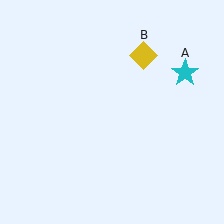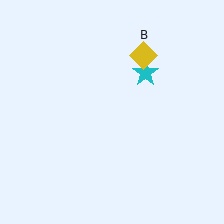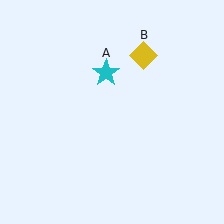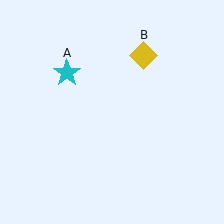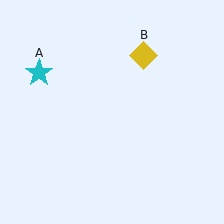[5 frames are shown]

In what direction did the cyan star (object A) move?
The cyan star (object A) moved left.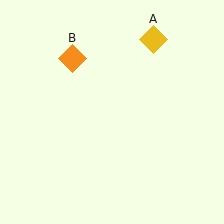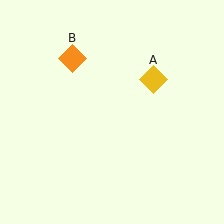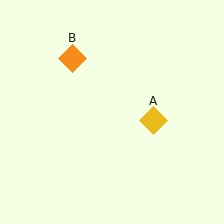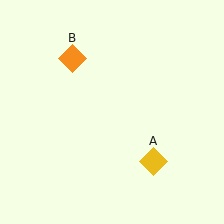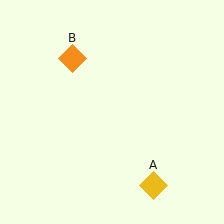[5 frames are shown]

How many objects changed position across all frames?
1 object changed position: yellow diamond (object A).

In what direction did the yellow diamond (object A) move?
The yellow diamond (object A) moved down.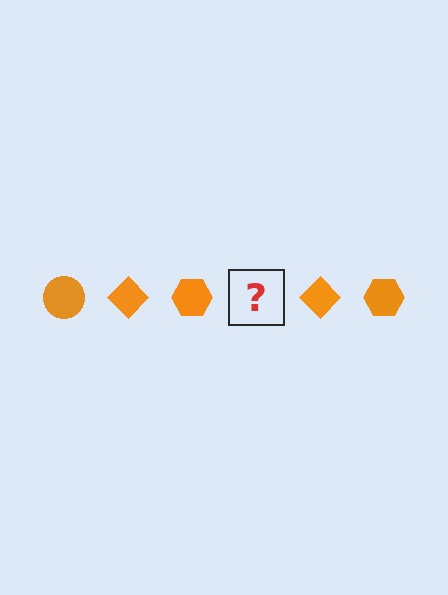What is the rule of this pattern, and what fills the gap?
The rule is that the pattern cycles through circle, diamond, hexagon shapes in orange. The gap should be filled with an orange circle.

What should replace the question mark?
The question mark should be replaced with an orange circle.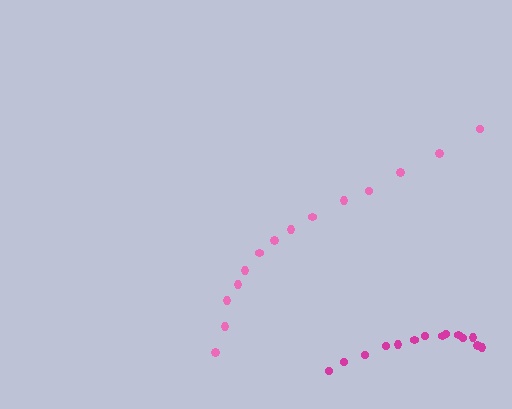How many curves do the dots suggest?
There are 2 distinct paths.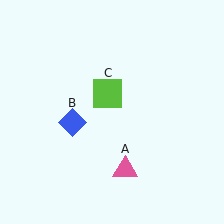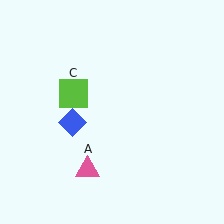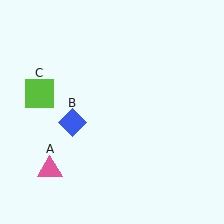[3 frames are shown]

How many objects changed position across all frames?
2 objects changed position: pink triangle (object A), lime square (object C).